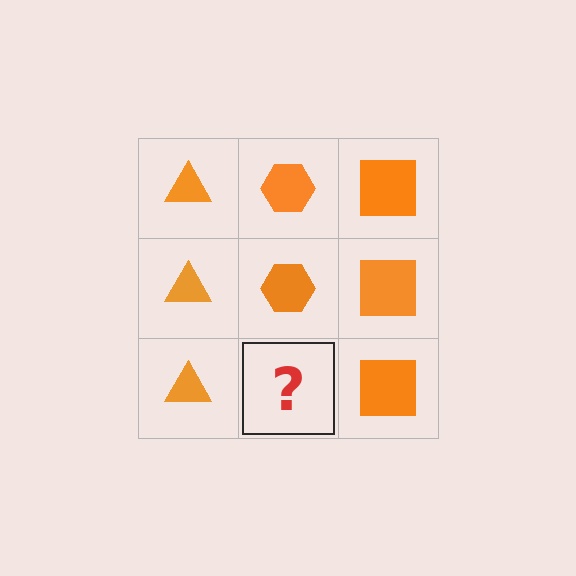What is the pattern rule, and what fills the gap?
The rule is that each column has a consistent shape. The gap should be filled with an orange hexagon.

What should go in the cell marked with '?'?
The missing cell should contain an orange hexagon.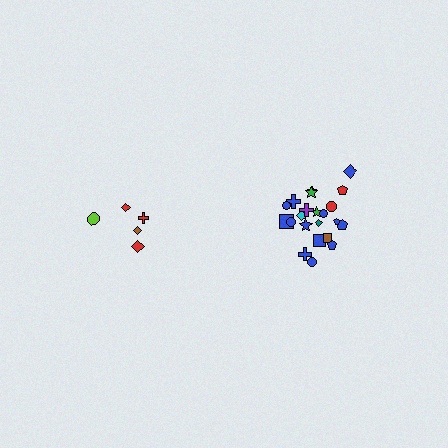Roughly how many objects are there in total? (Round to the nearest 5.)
Roughly 25 objects in total.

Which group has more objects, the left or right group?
The right group.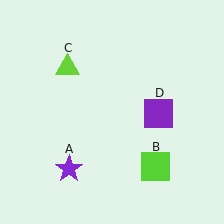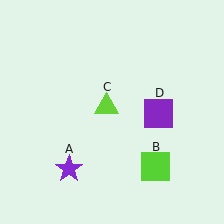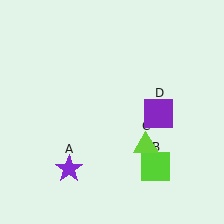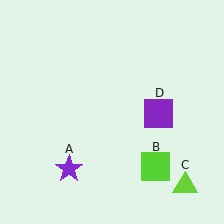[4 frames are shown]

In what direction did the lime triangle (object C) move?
The lime triangle (object C) moved down and to the right.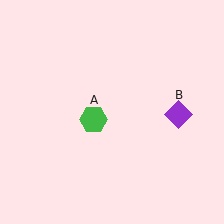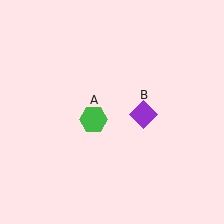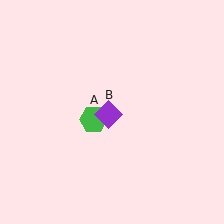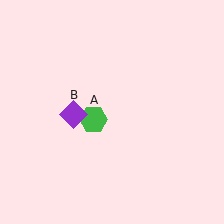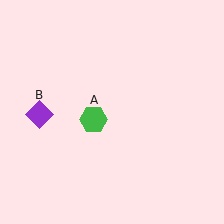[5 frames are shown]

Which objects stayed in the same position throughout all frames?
Green hexagon (object A) remained stationary.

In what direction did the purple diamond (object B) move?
The purple diamond (object B) moved left.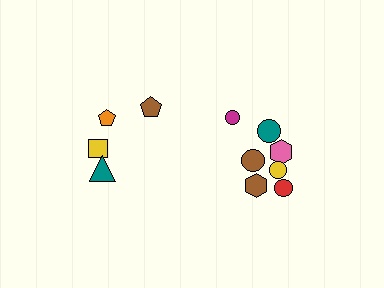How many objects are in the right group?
There are 7 objects.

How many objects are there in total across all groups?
There are 11 objects.